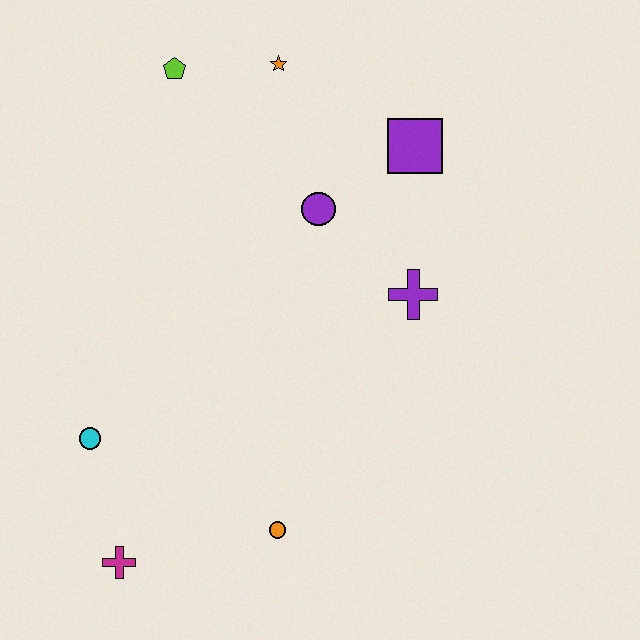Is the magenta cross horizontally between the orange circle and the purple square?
No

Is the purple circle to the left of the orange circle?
No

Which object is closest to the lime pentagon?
The orange star is closest to the lime pentagon.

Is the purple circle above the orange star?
No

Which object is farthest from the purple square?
The magenta cross is farthest from the purple square.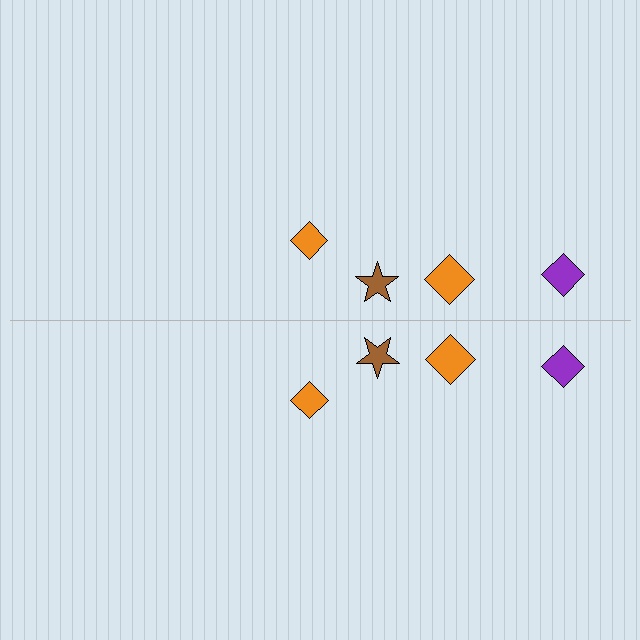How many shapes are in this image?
There are 8 shapes in this image.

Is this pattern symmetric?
Yes, this pattern has bilateral (reflection) symmetry.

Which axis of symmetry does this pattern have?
The pattern has a horizontal axis of symmetry running through the center of the image.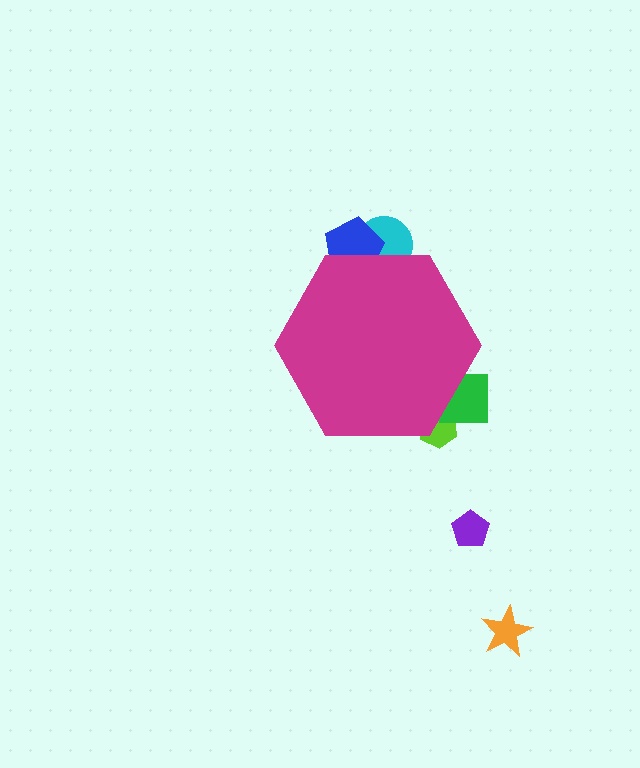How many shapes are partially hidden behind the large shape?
4 shapes are partially hidden.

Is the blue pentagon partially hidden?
Yes, the blue pentagon is partially hidden behind the magenta hexagon.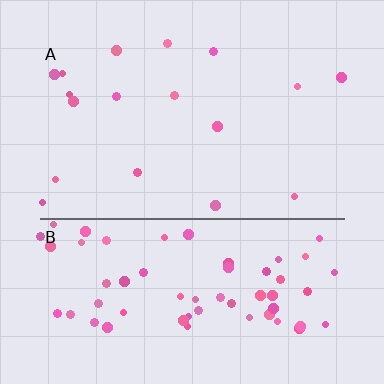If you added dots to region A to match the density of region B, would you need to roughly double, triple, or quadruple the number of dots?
Approximately quadruple.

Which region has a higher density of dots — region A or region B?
B (the bottom).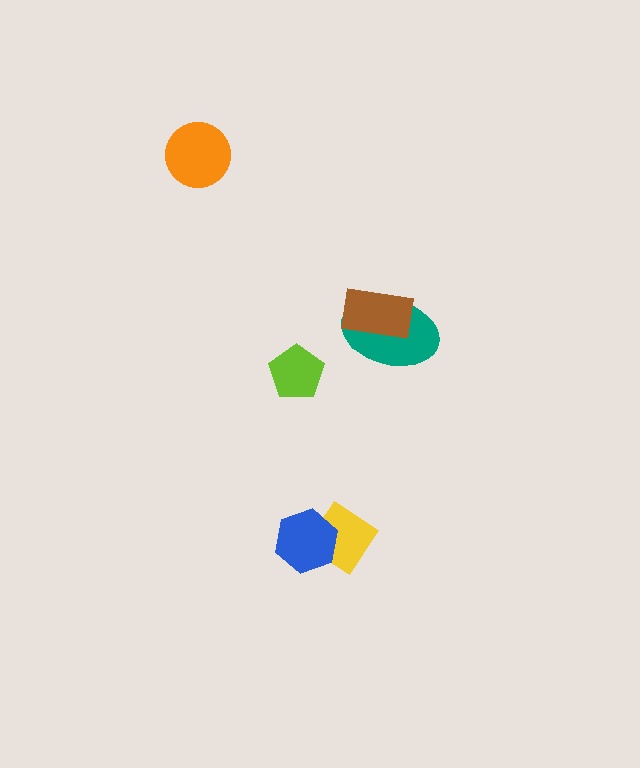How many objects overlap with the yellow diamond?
1 object overlaps with the yellow diamond.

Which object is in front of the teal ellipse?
The brown rectangle is in front of the teal ellipse.